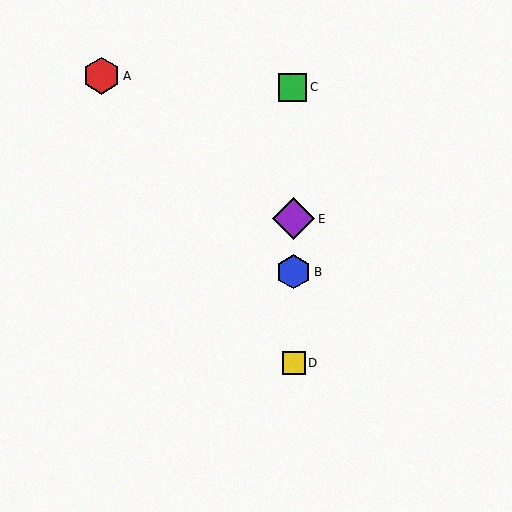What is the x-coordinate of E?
Object E is at x≈293.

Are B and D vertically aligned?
Yes, both are at x≈294.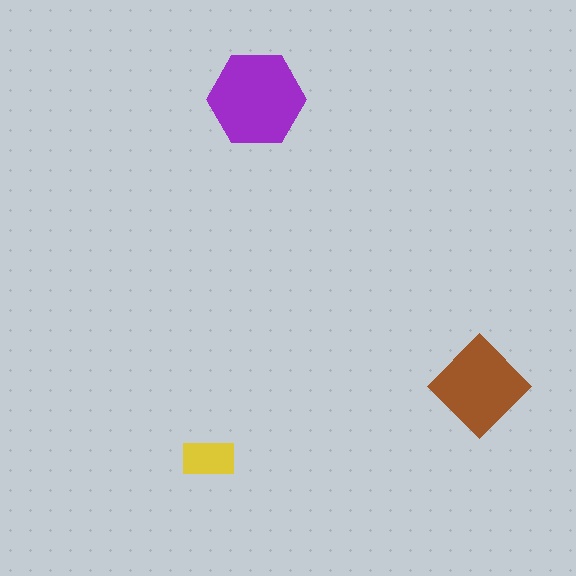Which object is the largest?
The purple hexagon.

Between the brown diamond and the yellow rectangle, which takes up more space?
The brown diamond.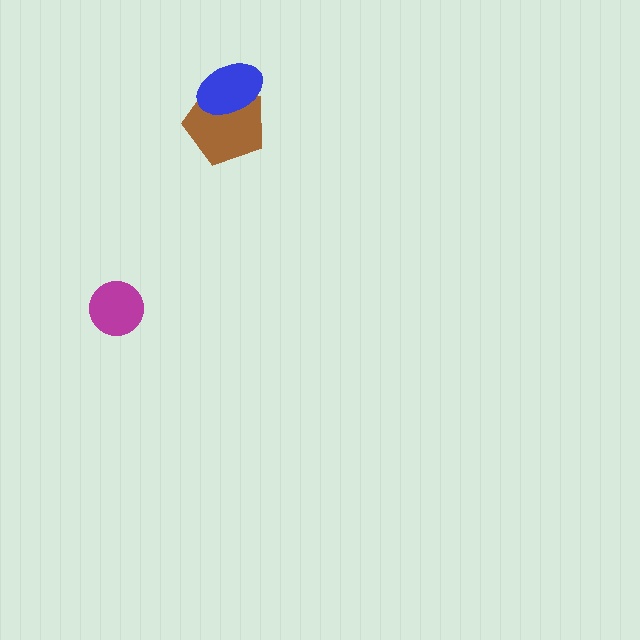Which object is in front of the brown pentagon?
The blue ellipse is in front of the brown pentagon.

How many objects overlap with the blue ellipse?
1 object overlaps with the blue ellipse.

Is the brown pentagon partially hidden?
Yes, it is partially covered by another shape.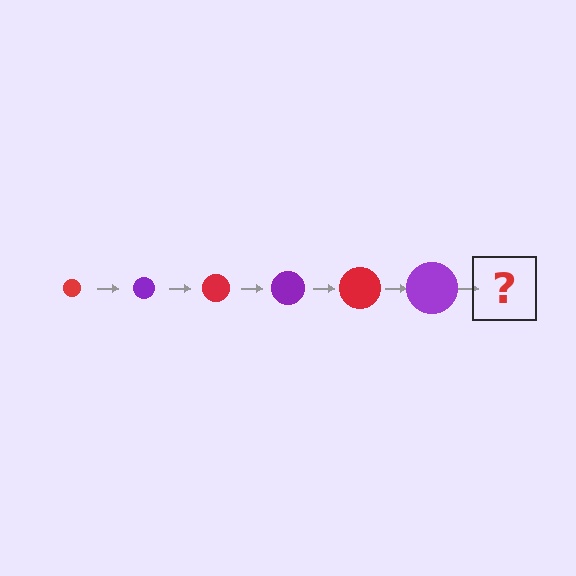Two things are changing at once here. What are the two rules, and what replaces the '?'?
The two rules are that the circle grows larger each step and the color cycles through red and purple. The '?' should be a red circle, larger than the previous one.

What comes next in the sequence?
The next element should be a red circle, larger than the previous one.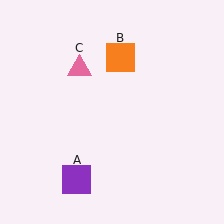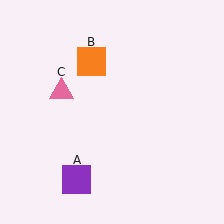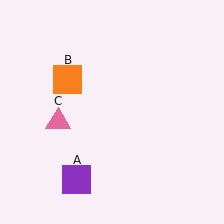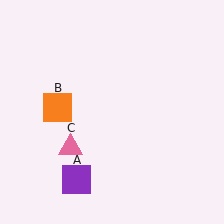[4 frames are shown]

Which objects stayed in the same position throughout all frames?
Purple square (object A) remained stationary.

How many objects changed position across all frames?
2 objects changed position: orange square (object B), pink triangle (object C).